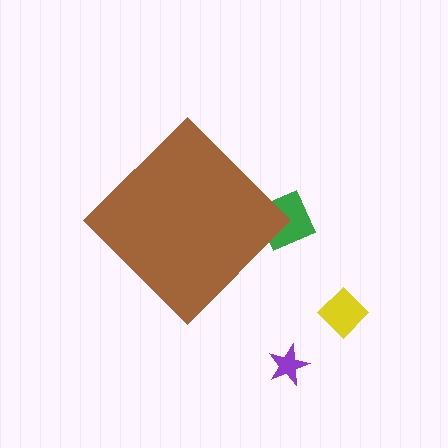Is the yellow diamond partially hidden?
No, the yellow diamond is fully visible.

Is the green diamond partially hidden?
Yes, the green diamond is partially hidden behind the brown diamond.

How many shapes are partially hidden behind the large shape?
1 shape is partially hidden.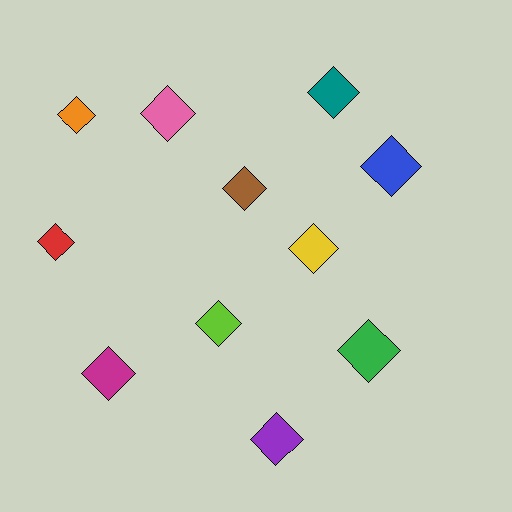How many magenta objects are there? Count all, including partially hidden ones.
There is 1 magenta object.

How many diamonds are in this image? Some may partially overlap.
There are 11 diamonds.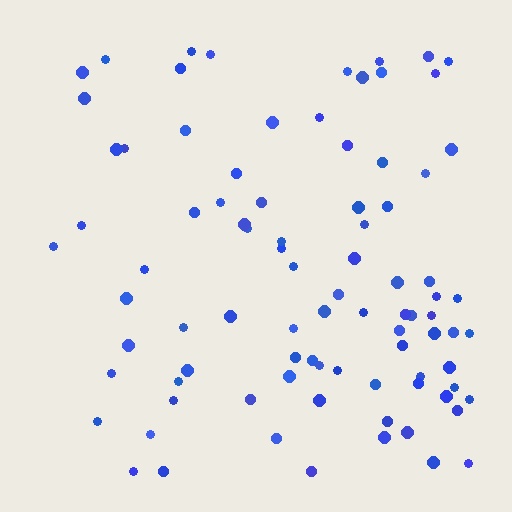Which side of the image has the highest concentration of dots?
The right.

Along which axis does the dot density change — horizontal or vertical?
Horizontal.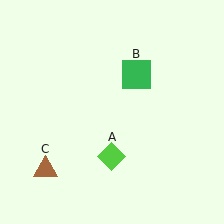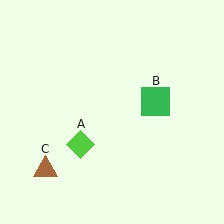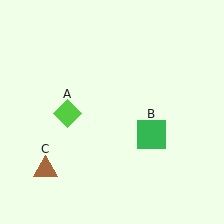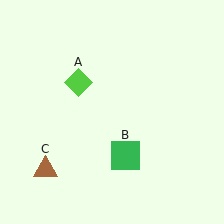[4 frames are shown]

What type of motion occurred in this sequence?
The lime diamond (object A), green square (object B) rotated clockwise around the center of the scene.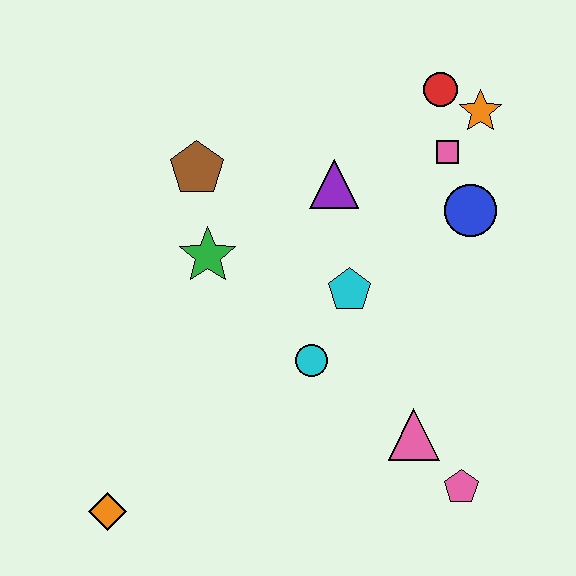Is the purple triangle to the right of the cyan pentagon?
No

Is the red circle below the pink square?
No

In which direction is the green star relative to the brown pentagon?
The green star is below the brown pentagon.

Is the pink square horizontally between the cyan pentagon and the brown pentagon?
No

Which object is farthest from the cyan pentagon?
The orange diamond is farthest from the cyan pentagon.